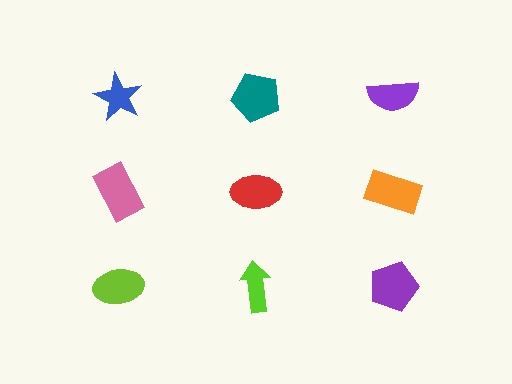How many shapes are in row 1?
3 shapes.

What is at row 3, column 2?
A lime arrow.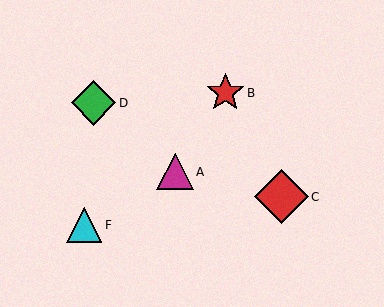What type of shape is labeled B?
Shape B is a red star.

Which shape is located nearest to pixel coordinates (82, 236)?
The cyan triangle (labeled F) at (84, 225) is nearest to that location.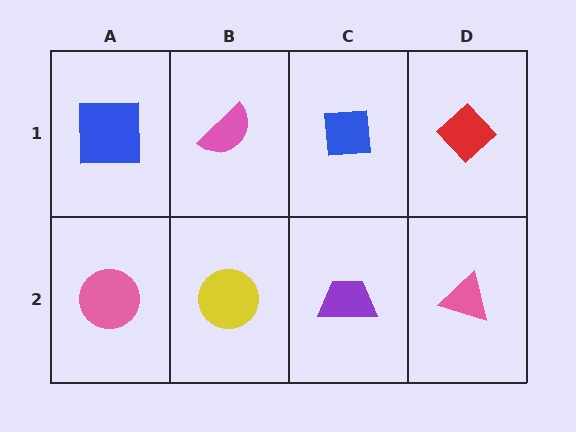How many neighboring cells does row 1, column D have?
2.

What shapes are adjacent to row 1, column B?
A yellow circle (row 2, column B), a blue square (row 1, column A), a blue square (row 1, column C).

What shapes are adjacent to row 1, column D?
A pink triangle (row 2, column D), a blue square (row 1, column C).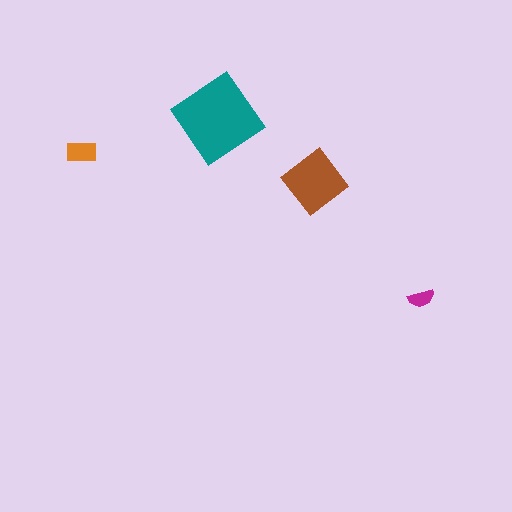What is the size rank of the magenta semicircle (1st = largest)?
4th.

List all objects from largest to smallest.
The teal diamond, the brown diamond, the orange rectangle, the magenta semicircle.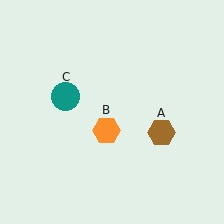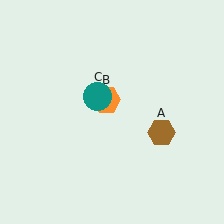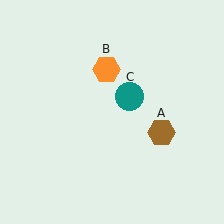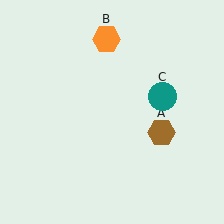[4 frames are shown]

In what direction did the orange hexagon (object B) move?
The orange hexagon (object B) moved up.